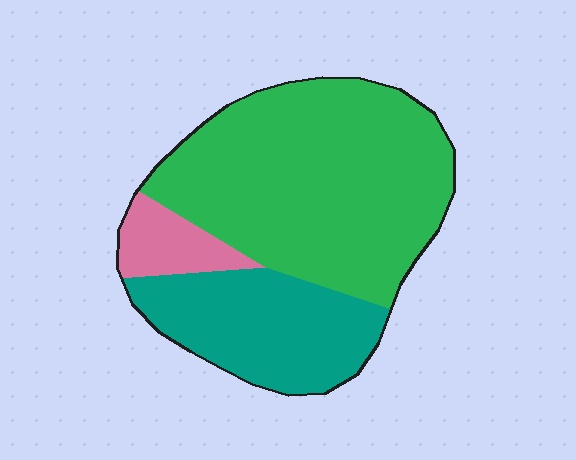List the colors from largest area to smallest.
From largest to smallest: green, teal, pink.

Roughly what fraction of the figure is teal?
Teal covers around 30% of the figure.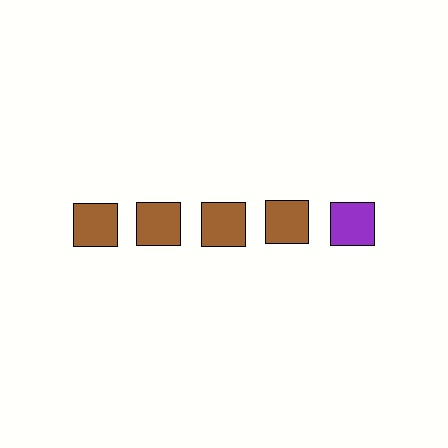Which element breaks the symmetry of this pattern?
The purple square in the top row, rightmost column breaks the symmetry. All other shapes are brown squares.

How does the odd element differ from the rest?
It has a different color: purple instead of brown.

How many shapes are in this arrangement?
There are 5 shapes arranged in a grid pattern.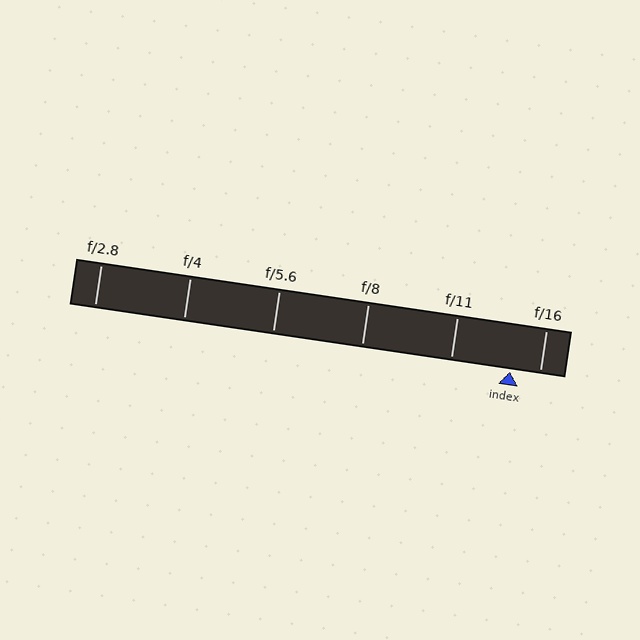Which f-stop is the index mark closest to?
The index mark is closest to f/16.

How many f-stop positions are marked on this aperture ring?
There are 6 f-stop positions marked.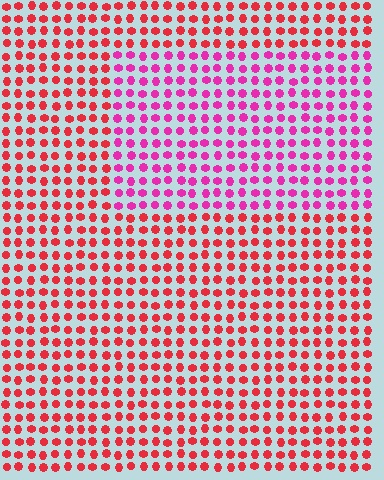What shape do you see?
I see a rectangle.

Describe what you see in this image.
The image is filled with small red elements in a uniform arrangement. A rectangle-shaped region is visible where the elements are tinted to a slightly different hue, forming a subtle color boundary.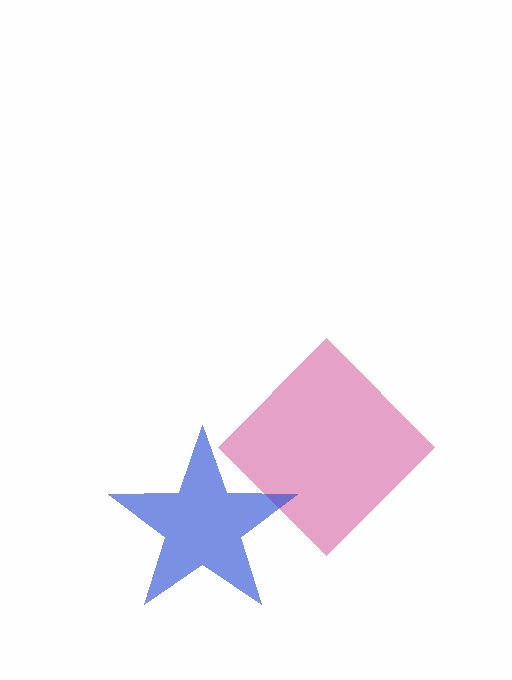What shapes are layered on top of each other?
The layered shapes are: a pink diamond, a blue star.